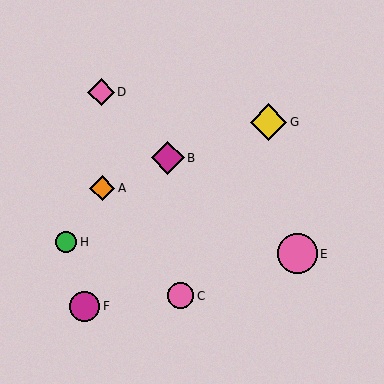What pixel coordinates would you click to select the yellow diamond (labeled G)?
Click at (269, 122) to select the yellow diamond G.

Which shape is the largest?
The pink circle (labeled E) is the largest.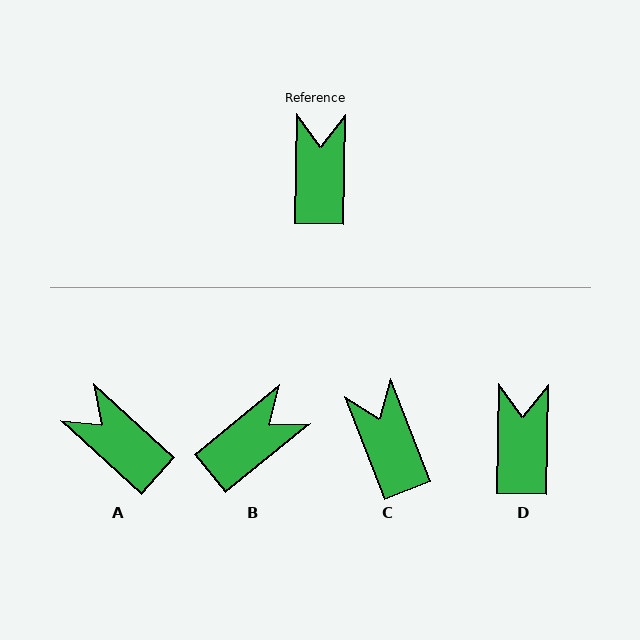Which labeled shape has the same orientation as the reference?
D.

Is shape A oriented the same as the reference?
No, it is off by about 49 degrees.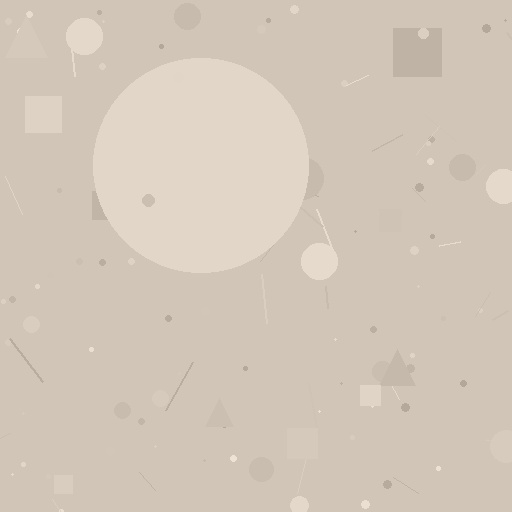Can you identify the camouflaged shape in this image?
The camouflaged shape is a circle.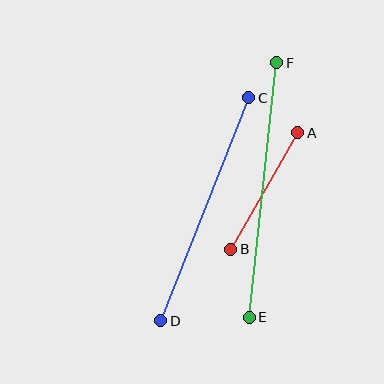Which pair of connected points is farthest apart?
Points E and F are farthest apart.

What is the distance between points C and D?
The distance is approximately 240 pixels.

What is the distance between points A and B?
The distance is approximately 134 pixels.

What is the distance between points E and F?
The distance is approximately 256 pixels.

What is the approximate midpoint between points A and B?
The midpoint is at approximately (264, 191) pixels.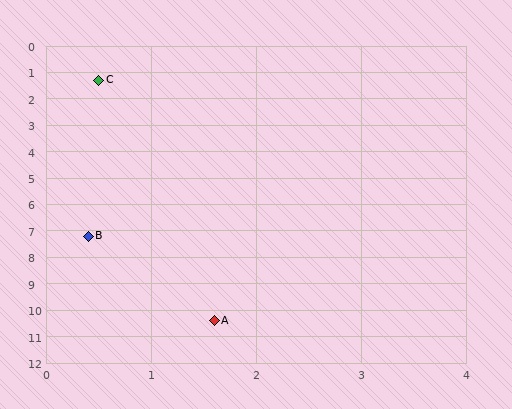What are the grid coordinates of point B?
Point B is at approximately (0.4, 7.2).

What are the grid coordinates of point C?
Point C is at approximately (0.5, 1.3).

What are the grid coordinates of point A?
Point A is at approximately (1.6, 10.4).